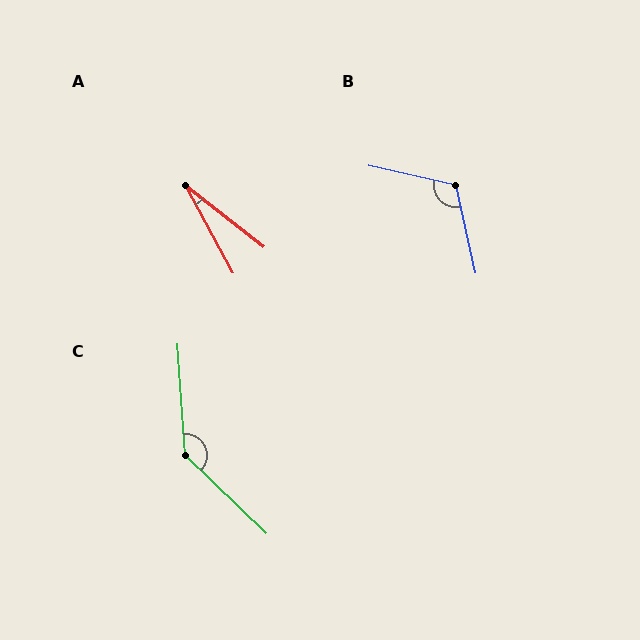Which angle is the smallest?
A, at approximately 23 degrees.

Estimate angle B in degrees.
Approximately 115 degrees.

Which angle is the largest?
C, at approximately 138 degrees.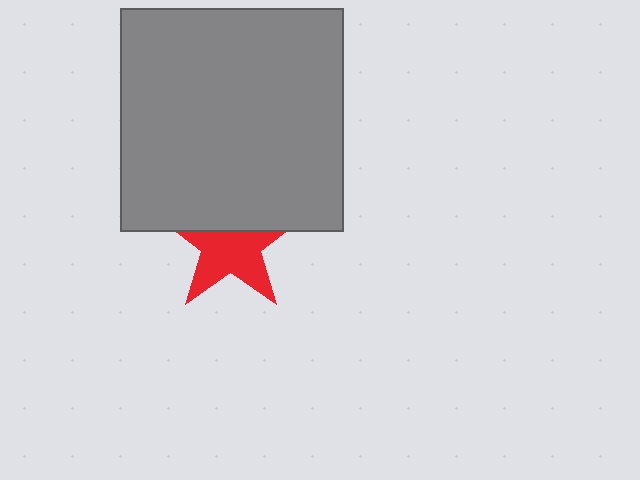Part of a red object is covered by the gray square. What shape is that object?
It is a star.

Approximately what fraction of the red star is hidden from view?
Roughly 40% of the red star is hidden behind the gray square.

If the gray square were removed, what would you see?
You would see the complete red star.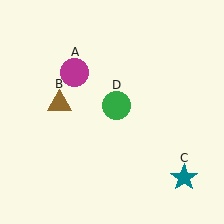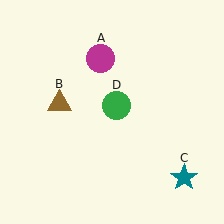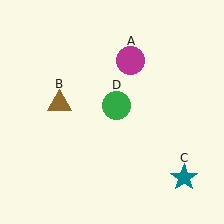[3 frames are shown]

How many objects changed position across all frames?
1 object changed position: magenta circle (object A).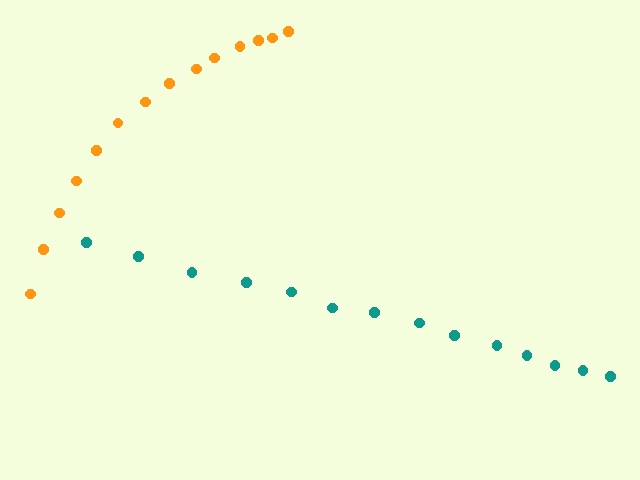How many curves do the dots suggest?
There are 2 distinct paths.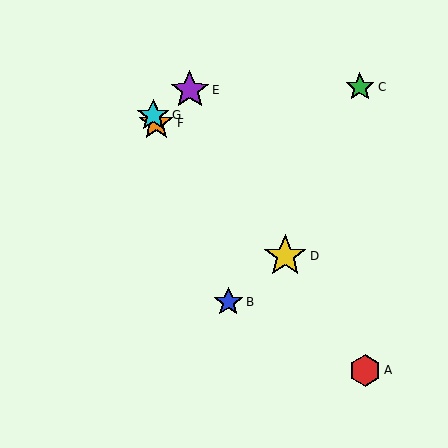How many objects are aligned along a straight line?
3 objects (B, F, G) are aligned along a straight line.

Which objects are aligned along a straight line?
Objects B, F, G are aligned along a straight line.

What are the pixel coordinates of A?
Object A is at (365, 370).